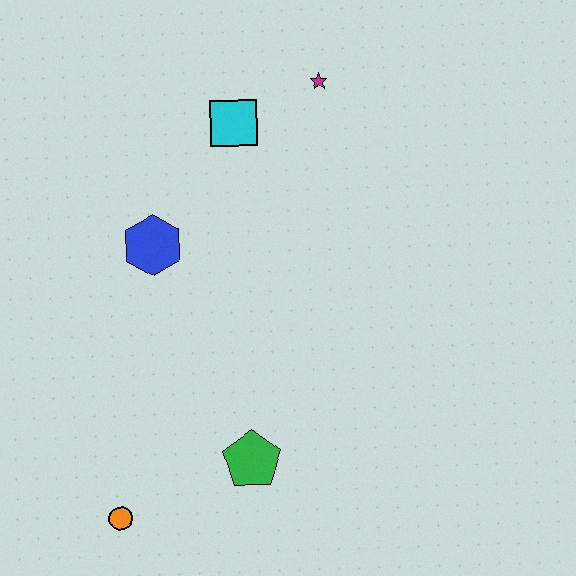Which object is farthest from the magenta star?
The orange circle is farthest from the magenta star.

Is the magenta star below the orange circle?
No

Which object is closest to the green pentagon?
The orange circle is closest to the green pentagon.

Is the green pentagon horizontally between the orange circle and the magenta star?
Yes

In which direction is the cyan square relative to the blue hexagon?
The cyan square is above the blue hexagon.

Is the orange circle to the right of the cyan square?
No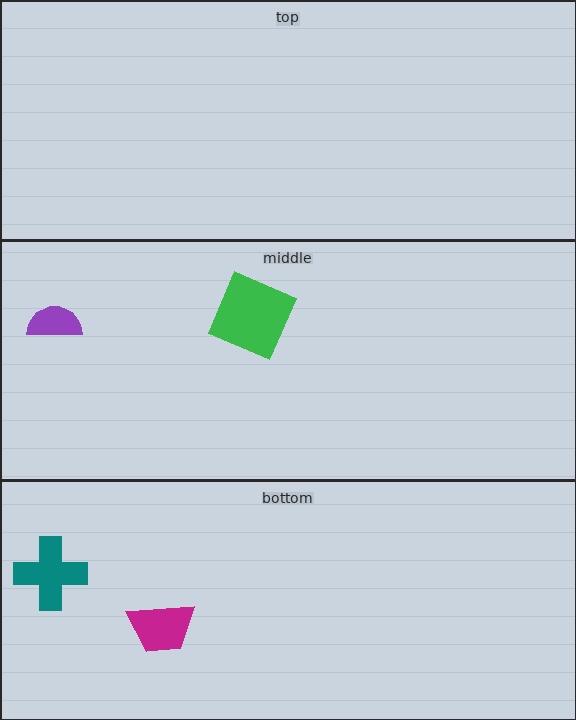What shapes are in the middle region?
The green square, the purple semicircle.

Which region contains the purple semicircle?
The middle region.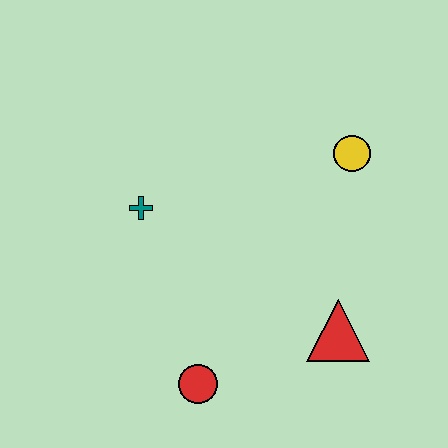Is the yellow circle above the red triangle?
Yes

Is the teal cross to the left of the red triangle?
Yes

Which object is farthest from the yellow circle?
The red circle is farthest from the yellow circle.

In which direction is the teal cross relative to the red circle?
The teal cross is above the red circle.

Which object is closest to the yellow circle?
The red triangle is closest to the yellow circle.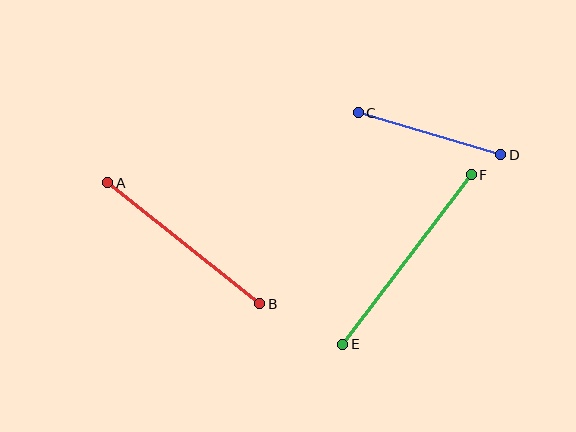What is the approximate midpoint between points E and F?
The midpoint is at approximately (407, 260) pixels.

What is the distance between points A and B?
The distance is approximately 194 pixels.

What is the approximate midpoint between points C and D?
The midpoint is at approximately (429, 134) pixels.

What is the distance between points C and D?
The distance is approximately 148 pixels.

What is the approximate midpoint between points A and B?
The midpoint is at approximately (184, 243) pixels.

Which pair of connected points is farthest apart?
Points E and F are farthest apart.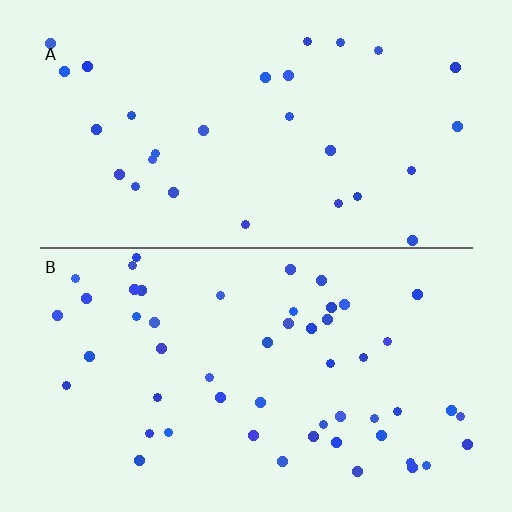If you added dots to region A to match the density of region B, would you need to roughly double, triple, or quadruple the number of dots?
Approximately double.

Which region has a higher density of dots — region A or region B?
B (the bottom).